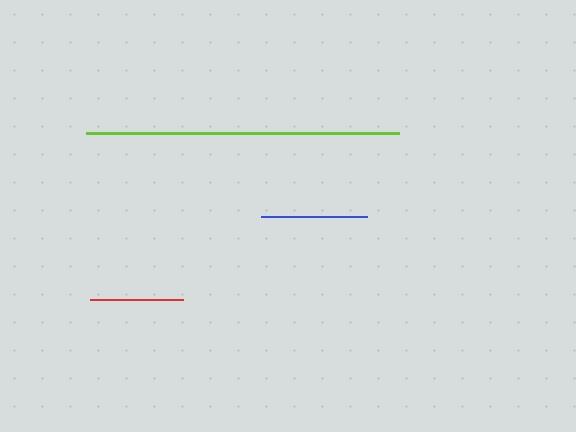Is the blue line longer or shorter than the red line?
The blue line is longer than the red line.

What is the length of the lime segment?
The lime segment is approximately 313 pixels long.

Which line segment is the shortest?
The red line is the shortest at approximately 93 pixels.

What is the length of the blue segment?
The blue segment is approximately 106 pixels long.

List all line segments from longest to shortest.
From longest to shortest: lime, blue, red.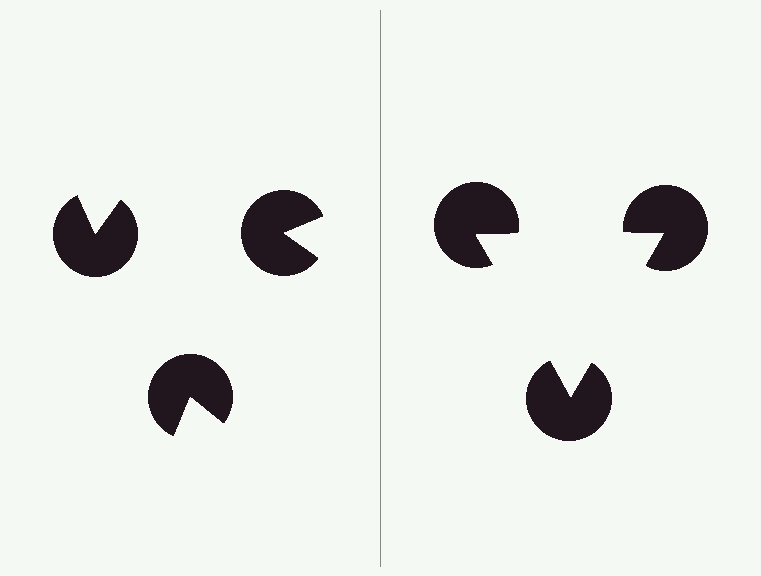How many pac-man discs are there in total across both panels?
6 — 3 on each side.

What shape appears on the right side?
An illusory triangle.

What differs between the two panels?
The pac-man discs are positioned identically on both sides; only the wedge orientations differ. On the right they align to a triangle; on the left they are misaligned.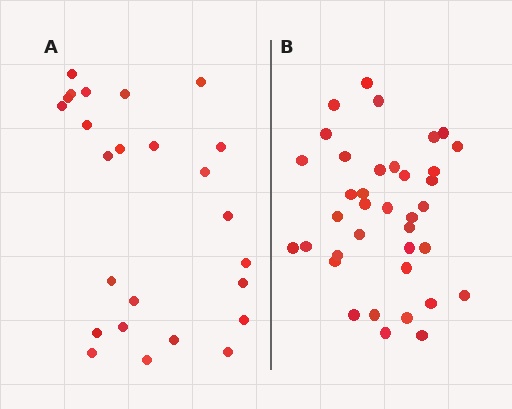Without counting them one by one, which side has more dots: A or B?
Region B (the right region) has more dots.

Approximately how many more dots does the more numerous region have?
Region B has roughly 12 or so more dots than region A.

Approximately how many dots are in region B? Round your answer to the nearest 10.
About 40 dots. (The exact count is 37, which rounds to 40.)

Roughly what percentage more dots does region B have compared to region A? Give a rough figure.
About 50% more.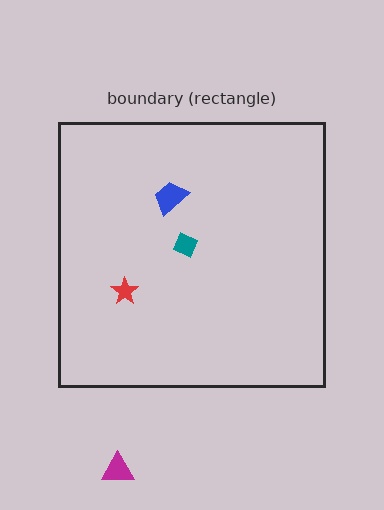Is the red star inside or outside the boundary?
Inside.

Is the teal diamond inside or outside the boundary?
Inside.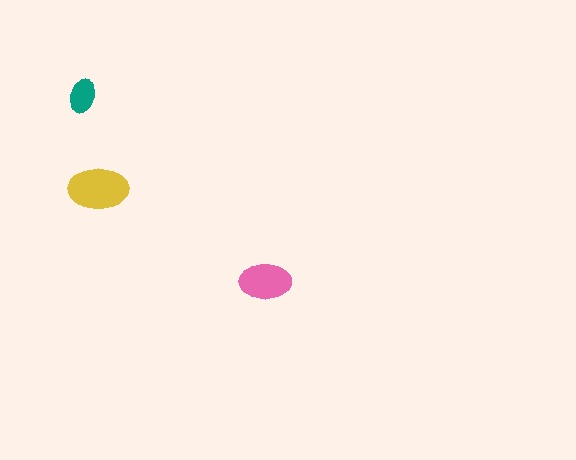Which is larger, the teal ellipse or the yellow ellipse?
The yellow one.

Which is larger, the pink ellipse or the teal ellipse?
The pink one.